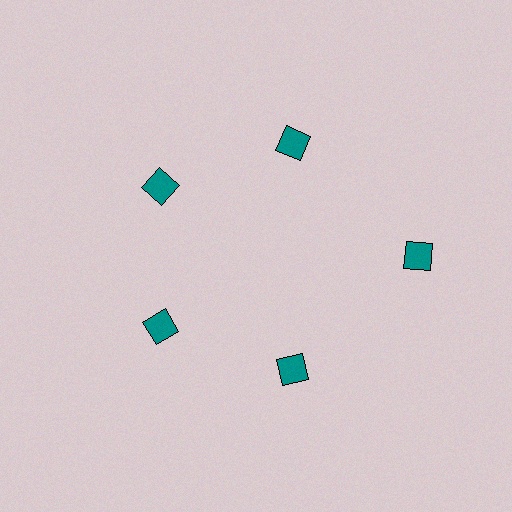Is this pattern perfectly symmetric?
No. The 5 teal diamonds are arranged in a ring, but one element near the 3 o'clock position is pushed outward from the center, breaking the 5-fold rotational symmetry.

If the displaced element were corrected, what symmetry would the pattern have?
It would have 5-fold rotational symmetry — the pattern would map onto itself every 72 degrees.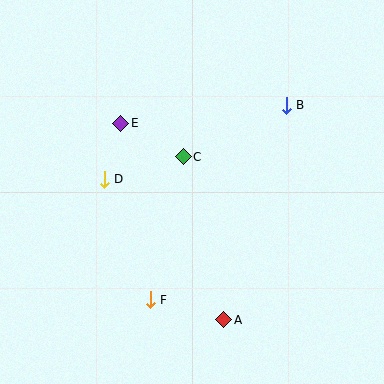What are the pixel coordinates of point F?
Point F is at (150, 300).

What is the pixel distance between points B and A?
The distance between B and A is 224 pixels.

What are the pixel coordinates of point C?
Point C is at (183, 157).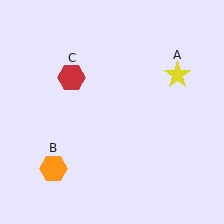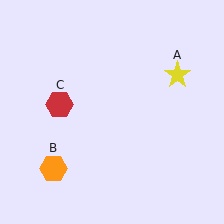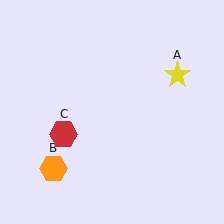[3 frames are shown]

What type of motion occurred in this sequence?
The red hexagon (object C) rotated counterclockwise around the center of the scene.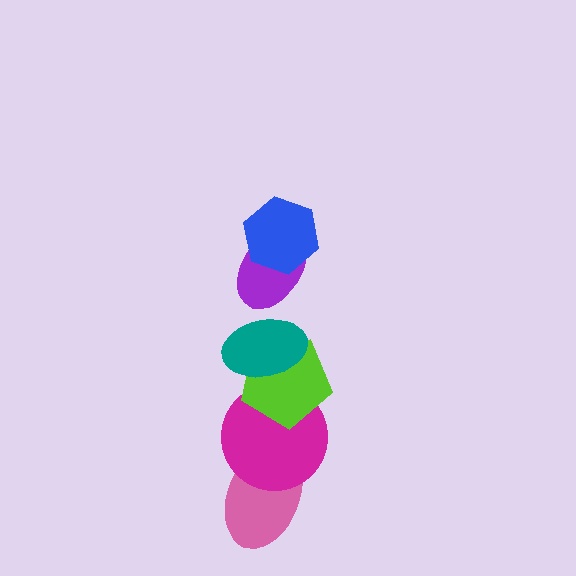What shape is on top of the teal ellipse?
The purple ellipse is on top of the teal ellipse.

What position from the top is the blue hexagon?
The blue hexagon is 1st from the top.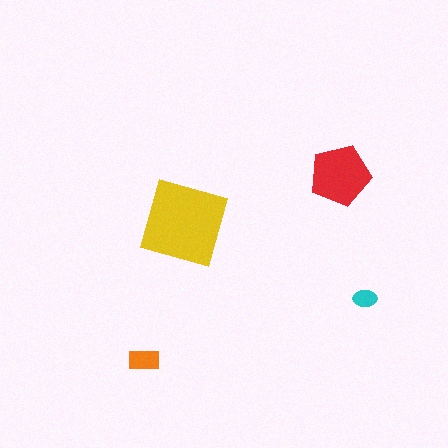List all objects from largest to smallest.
The yellow diamond, the red pentagon, the orange rectangle, the cyan ellipse.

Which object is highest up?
The red pentagon is topmost.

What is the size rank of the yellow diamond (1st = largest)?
1st.